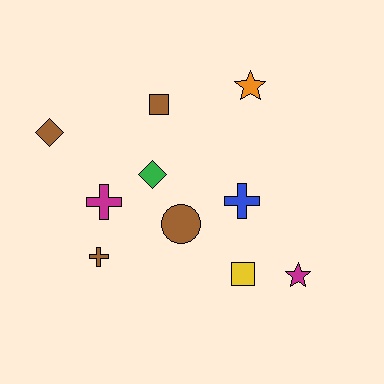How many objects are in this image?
There are 10 objects.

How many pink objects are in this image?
There are no pink objects.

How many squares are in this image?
There are 2 squares.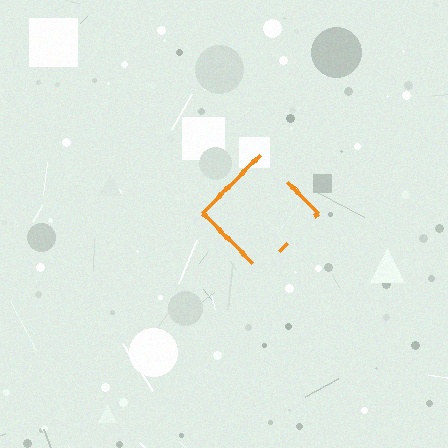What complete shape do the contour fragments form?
The contour fragments form a diamond.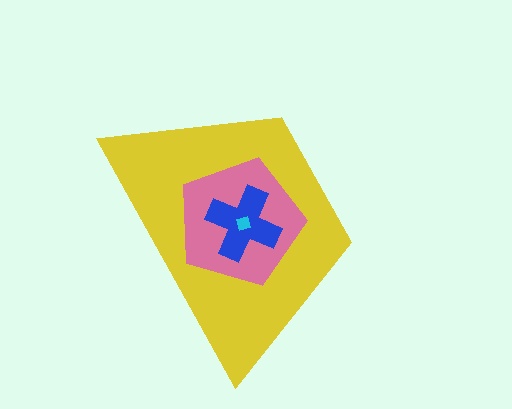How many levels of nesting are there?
4.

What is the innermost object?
The cyan square.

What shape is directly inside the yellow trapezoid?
The pink pentagon.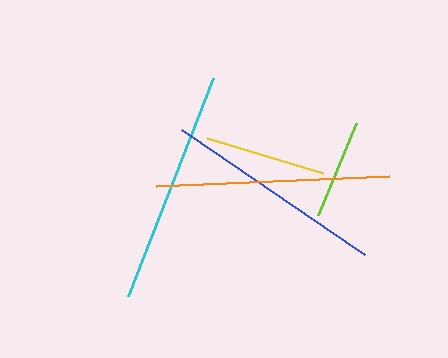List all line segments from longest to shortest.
From longest to shortest: cyan, orange, blue, yellow, lime.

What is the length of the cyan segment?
The cyan segment is approximately 234 pixels long.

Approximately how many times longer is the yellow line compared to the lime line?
The yellow line is approximately 1.2 times the length of the lime line.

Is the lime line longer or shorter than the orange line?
The orange line is longer than the lime line.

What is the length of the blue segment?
The blue segment is approximately 221 pixels long.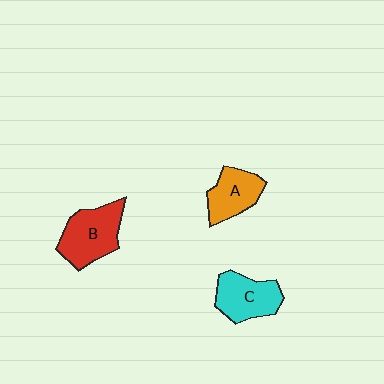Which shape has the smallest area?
Shape A (orange).